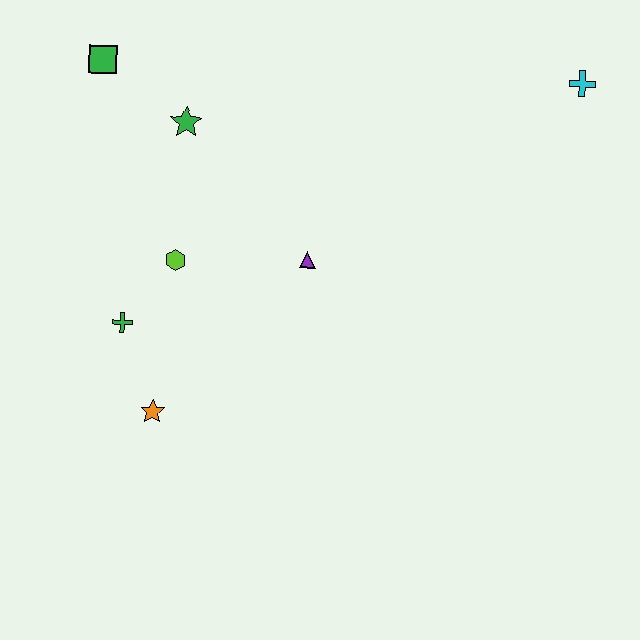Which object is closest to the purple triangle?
The lime hexagon is closest to the purple triangle.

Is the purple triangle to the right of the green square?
Yes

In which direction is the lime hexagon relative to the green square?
The lime hexagon is below the green square.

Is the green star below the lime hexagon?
No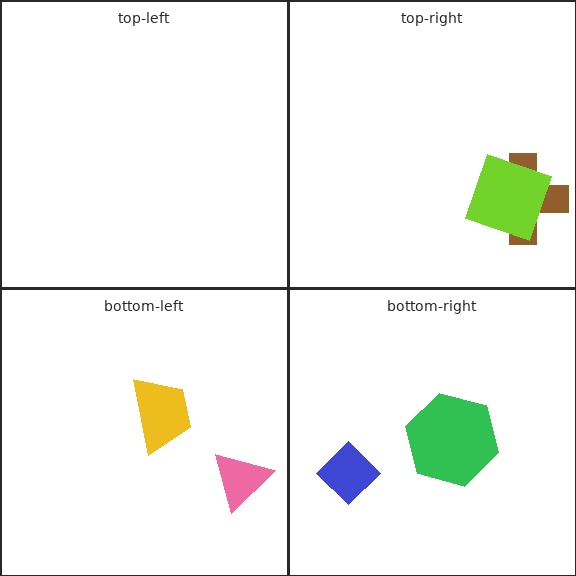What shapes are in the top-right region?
The brown cross, the lime square.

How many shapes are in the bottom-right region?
2.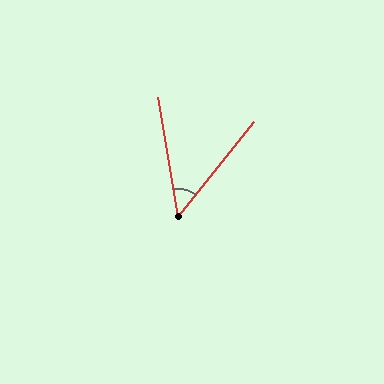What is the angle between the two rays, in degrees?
Approximately 48 degrees.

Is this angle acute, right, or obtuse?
It is acute.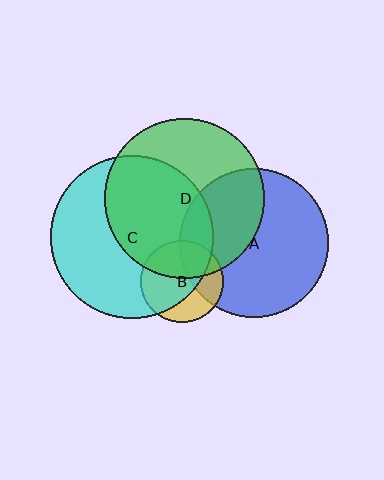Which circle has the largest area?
Circle C (cyan).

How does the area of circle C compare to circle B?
Approximately 3.9 times.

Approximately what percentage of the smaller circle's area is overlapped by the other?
Approximately 50%.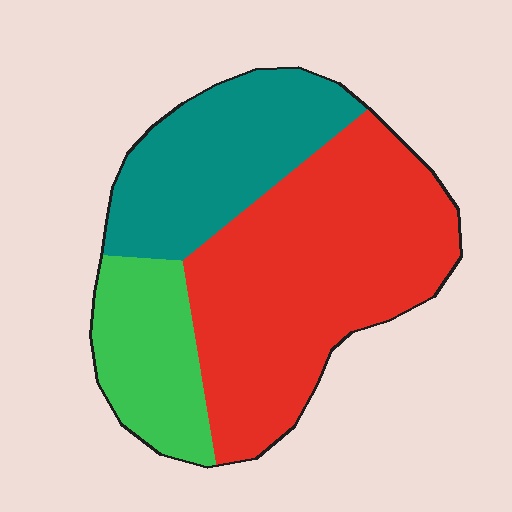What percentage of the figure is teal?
Teal covers 28% of the figure.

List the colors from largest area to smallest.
From largest to smallest: red, teal, green.